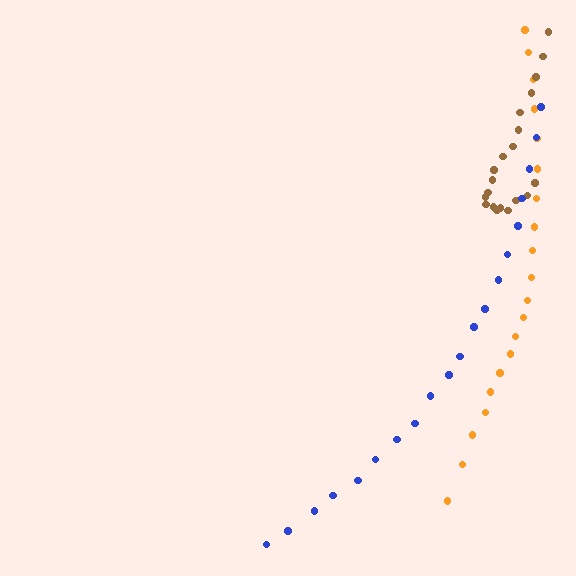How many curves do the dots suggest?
There are 3 distinct paths.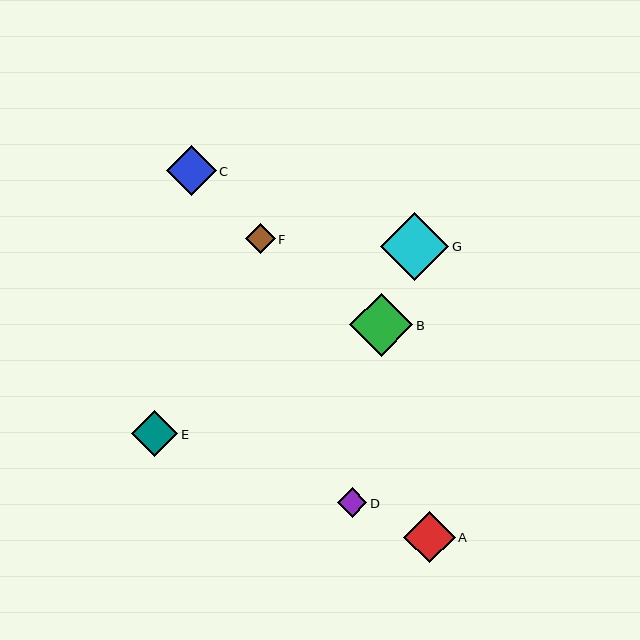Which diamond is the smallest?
Diamond D is the smallest with a size of approximately 30 pixels.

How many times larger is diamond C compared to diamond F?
Diamond C is approximately 1.7 times the size of diamond F.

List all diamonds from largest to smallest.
From largest to smallest: G, B, A, C, E, F, D.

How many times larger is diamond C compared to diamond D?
Diamond C is approximately 1.7 times the size of diamond D.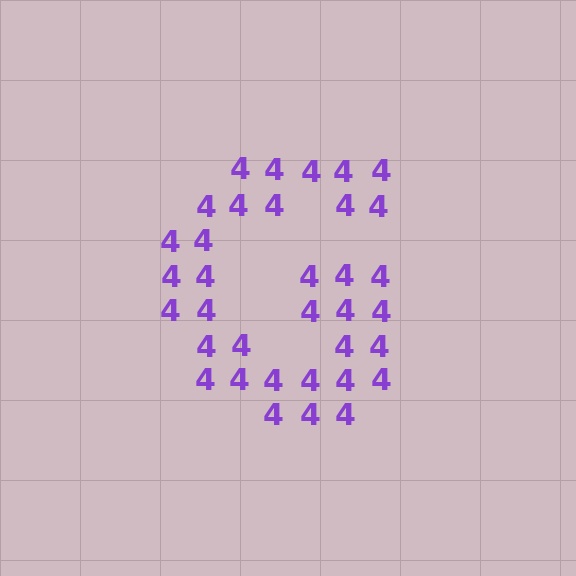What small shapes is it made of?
It is made of small digit 4's.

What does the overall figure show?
The overall figure shows the letter G.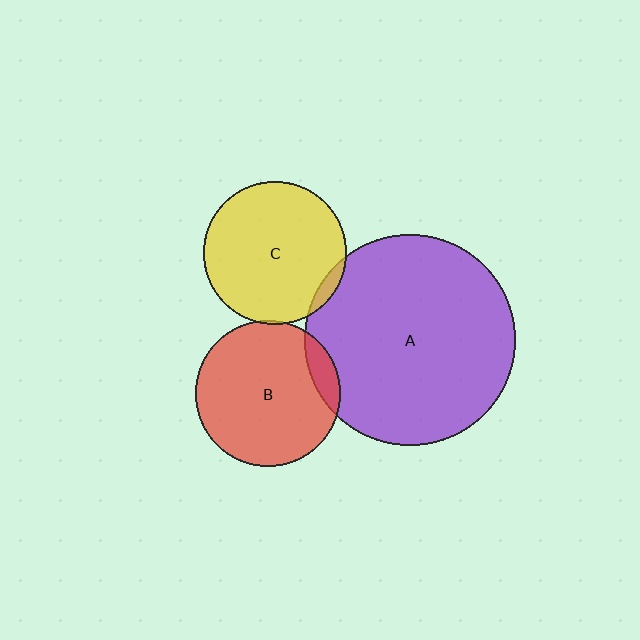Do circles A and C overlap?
Yes.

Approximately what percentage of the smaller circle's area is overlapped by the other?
Approximately 5%.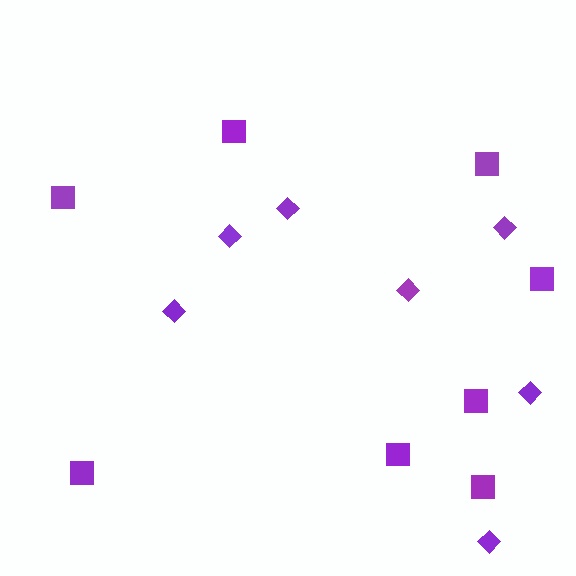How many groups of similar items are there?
There are 2 groups: one group of diamonds (7) and one group of squares (8).